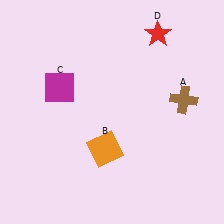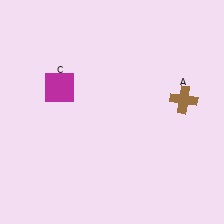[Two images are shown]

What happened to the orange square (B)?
The orange square (B) was removed in Image 2. It was in the bottom-left area of Image 1.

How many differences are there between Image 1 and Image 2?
There are 2 differences between the two images.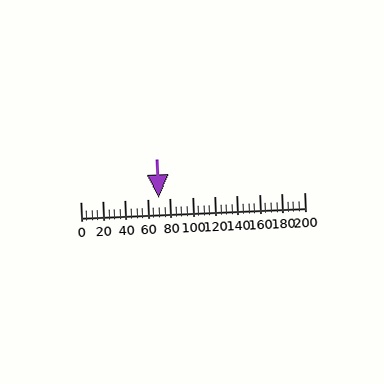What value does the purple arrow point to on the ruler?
The purple arrow points to approximately 70.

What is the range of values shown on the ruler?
The ruler shows values from 0 to 200.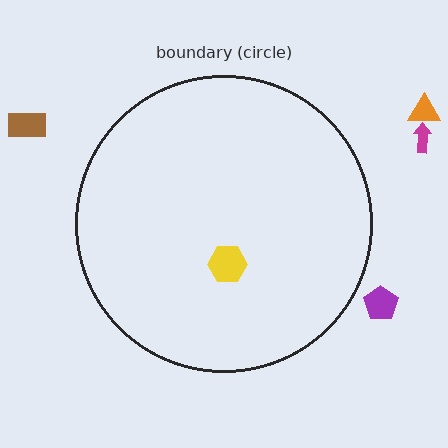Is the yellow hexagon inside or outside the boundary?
Inside.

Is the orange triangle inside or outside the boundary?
Outside.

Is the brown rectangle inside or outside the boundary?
Outside.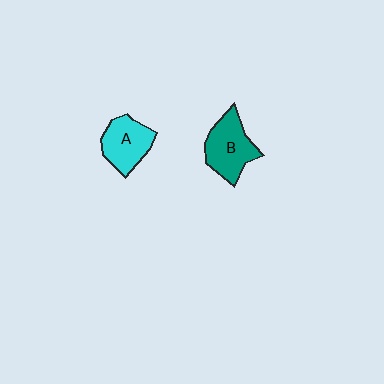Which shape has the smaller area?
Shape A (cyan).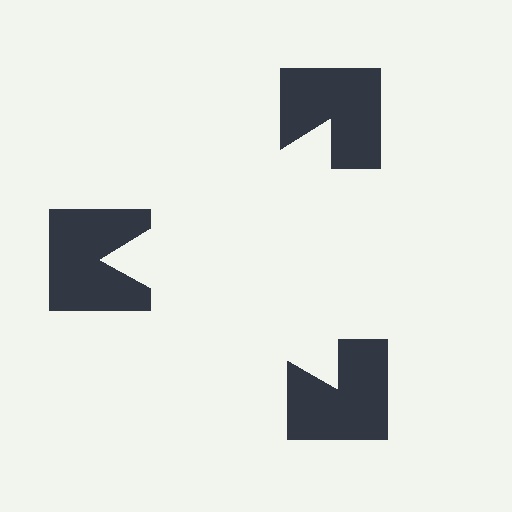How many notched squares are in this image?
There are 3 — one at each vertex of the illusory triangle.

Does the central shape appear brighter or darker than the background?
It typically appears slightly brighter than the background, even though no actual brightness change is drawn.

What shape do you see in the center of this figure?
An illusory triangle — its edges are inferred from the aligned wedge cuts in the notched squares, not physically drawn.